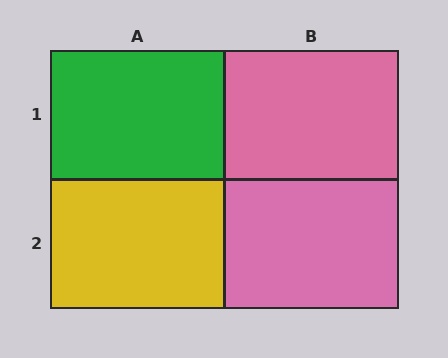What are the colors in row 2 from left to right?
Yellow, pink.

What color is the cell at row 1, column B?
Pink.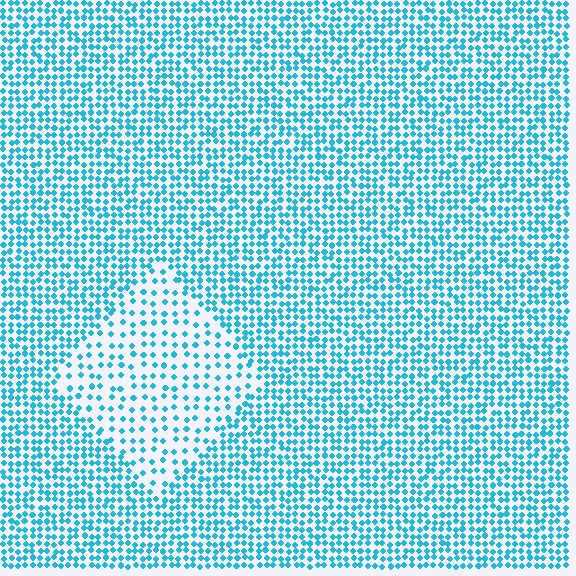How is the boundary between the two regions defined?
The boundary is defined by a change in element density (approximately 2.1x ratio). All elements are the same color, size, and shape.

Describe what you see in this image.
The image contains small cyan elements arranged at two different densities. A diamond-shaped region is visible where the elements are less densely packed than the surrounding area.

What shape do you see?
I see a diamond.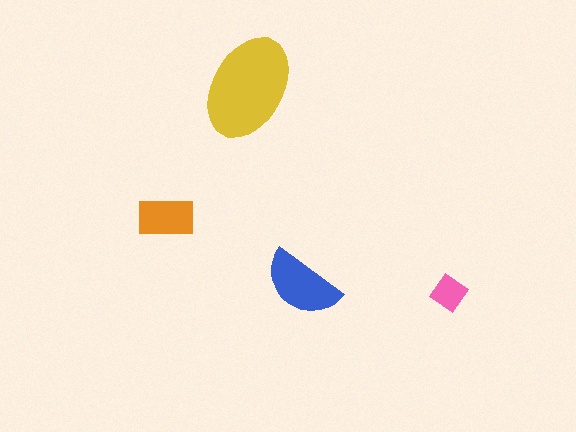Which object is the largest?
The yellow ellipse.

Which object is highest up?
The yellow ellipse is topmost.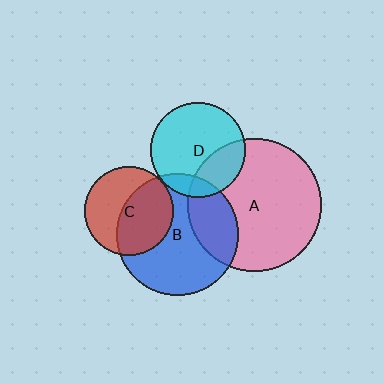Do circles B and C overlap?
Yes.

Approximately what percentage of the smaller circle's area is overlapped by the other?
Approximately 55%.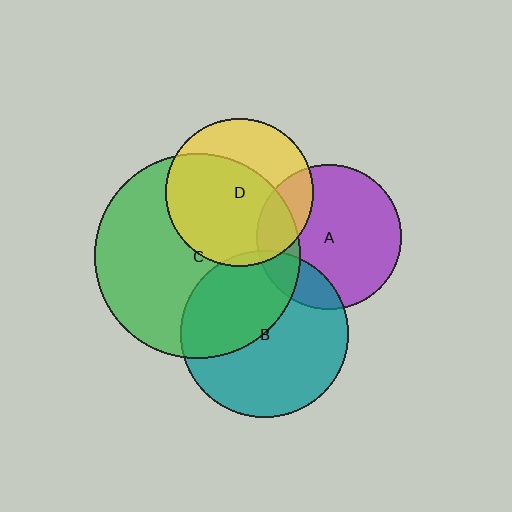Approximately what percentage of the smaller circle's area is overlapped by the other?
Approximately 20%.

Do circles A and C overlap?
Yes.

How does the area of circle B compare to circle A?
Approximately 1.3 times.